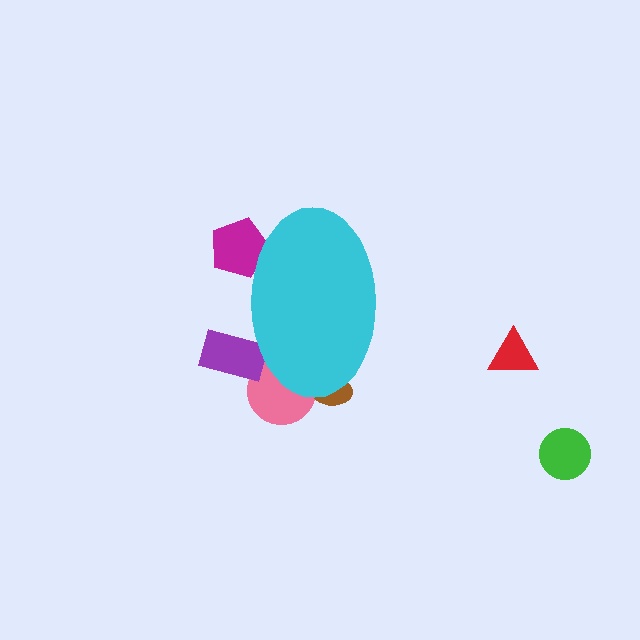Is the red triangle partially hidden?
No, the red triangle is fully visible.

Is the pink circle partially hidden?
Yes, the pink circle is partially hidden behind the cyan ellipse.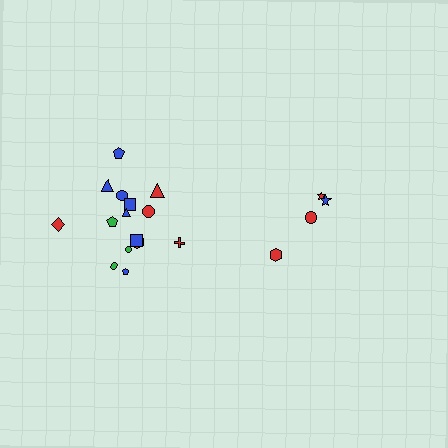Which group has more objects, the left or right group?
The left group.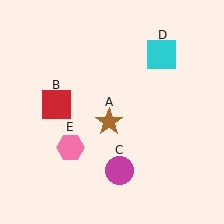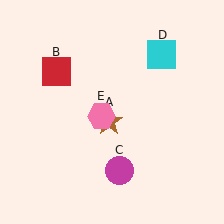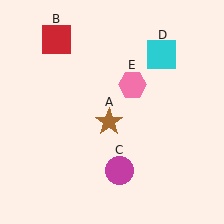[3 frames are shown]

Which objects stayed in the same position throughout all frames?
Brown star (object A) and magenta circle (object C) and cyan square (object D) remained stationary.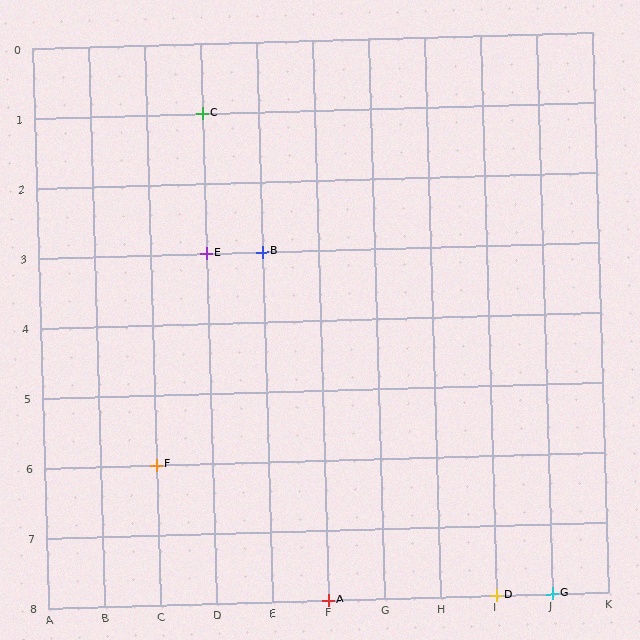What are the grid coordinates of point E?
Point E is at grid coordinates (D, 3).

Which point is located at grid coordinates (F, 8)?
Point A is at (F, 8).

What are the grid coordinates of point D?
Point D is at grid coordinates (I, 8).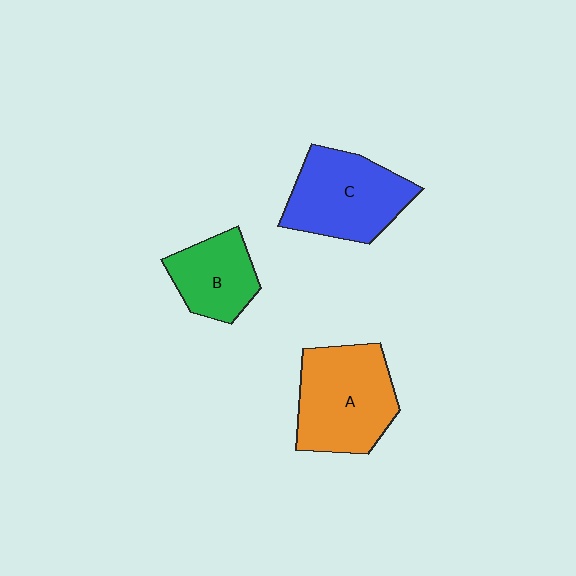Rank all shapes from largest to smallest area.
From largest to smallest: A (orange), C (blue), B (green).